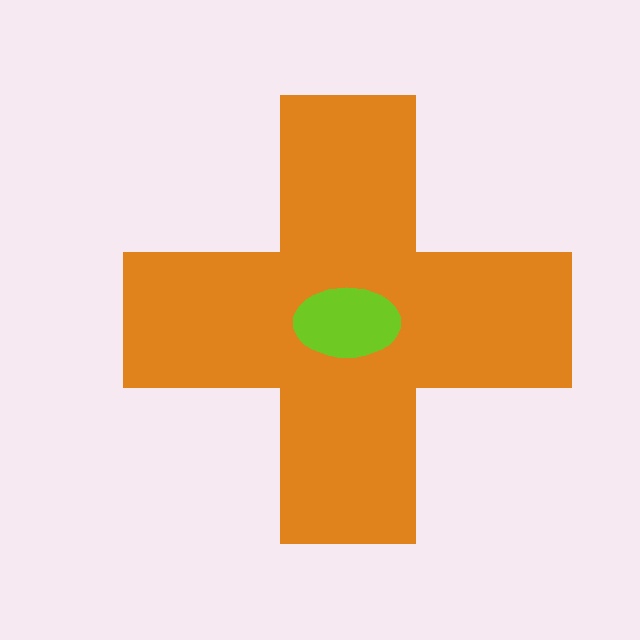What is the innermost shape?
The lime ellipse.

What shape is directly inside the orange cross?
The lime ellipse.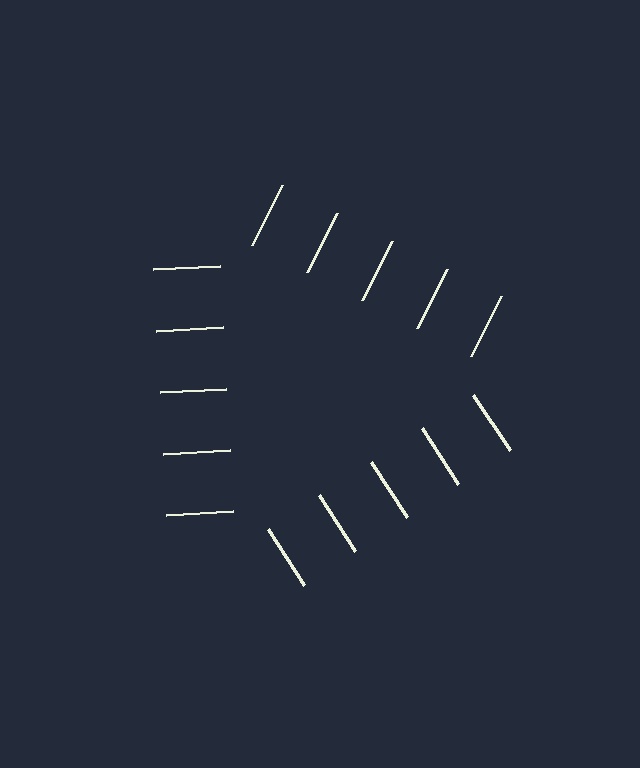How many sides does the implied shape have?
3 sides — the line-ends trace a triangle.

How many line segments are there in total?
15 — 5 along each of the 3 edges.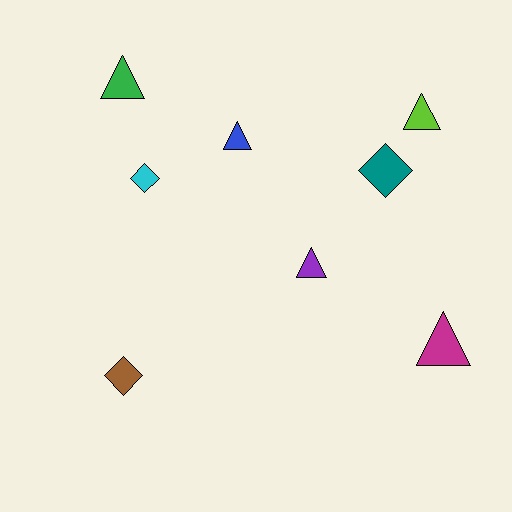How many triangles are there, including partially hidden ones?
There are 5 triangles.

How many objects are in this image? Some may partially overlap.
There are 8 objects.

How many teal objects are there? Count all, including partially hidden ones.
There is 1 teal object.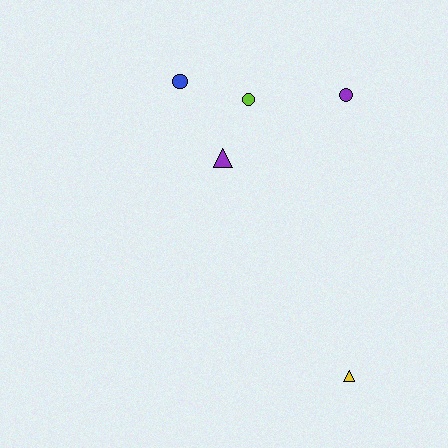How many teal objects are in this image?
There are no teal objects.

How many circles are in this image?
There are 3 circles.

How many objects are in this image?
There are 5 objects.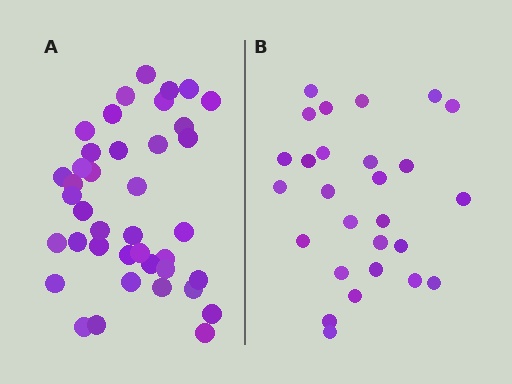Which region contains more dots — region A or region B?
Region A (the left region) has more dots.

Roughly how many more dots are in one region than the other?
Region A has approximately 15 more dots than region B.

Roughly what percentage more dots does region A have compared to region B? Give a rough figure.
About 50% more.